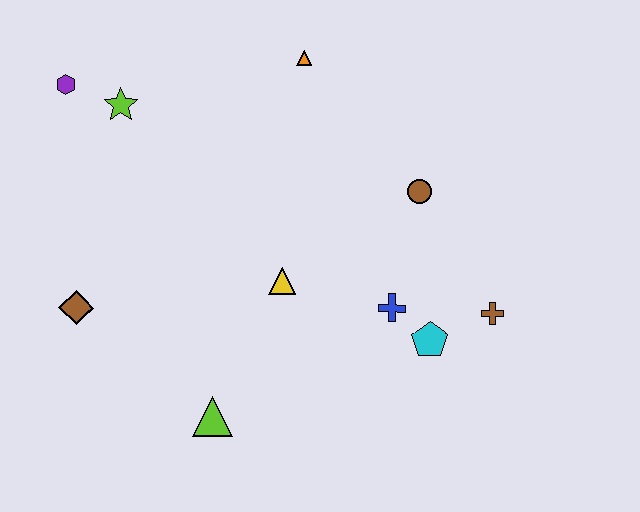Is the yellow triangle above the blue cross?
Yes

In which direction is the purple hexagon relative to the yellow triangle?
The purple hexagon is to the left of the yellow triangle.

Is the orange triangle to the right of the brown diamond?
Yes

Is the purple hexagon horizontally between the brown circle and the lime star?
No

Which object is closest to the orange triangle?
The brown circle is closest to the orange triangle.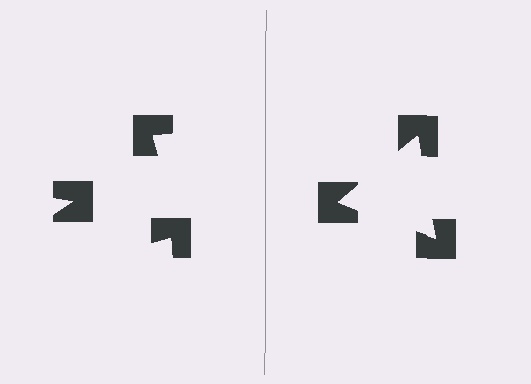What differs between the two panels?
The notched squares are positioned identically on both sides; only the wedge orientations differ. On the right they align to a triangle; on the left they are misaligned.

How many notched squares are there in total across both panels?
6 — 3 on each side.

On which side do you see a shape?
An illusory triangle appears on the right side. On the left side the wedge cuts are rotated, so no coherent shape forms.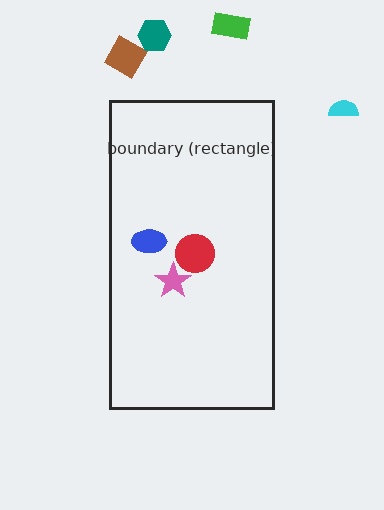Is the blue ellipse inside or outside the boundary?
Inside.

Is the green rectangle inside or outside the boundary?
Outside.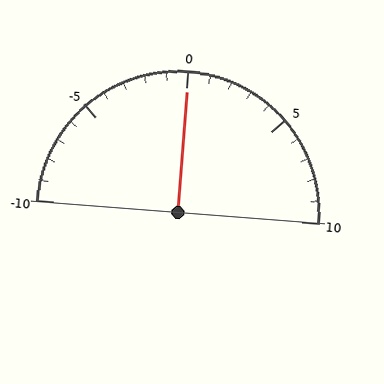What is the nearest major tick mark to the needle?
The nearest major tick mark is 0.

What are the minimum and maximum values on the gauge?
The gauge ranges from -10 to 10.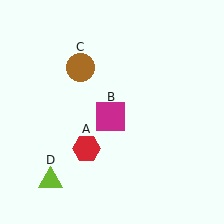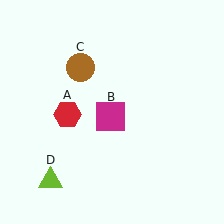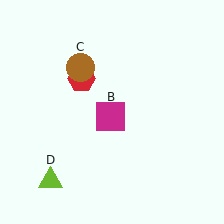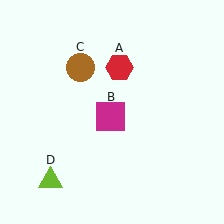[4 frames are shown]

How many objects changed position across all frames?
1 object changed position: red hexagon (object A).